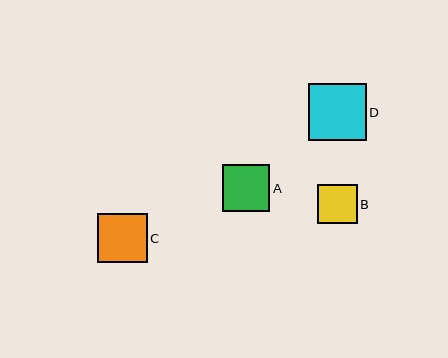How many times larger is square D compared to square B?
Square D is approximately 1.5 times the size of square B.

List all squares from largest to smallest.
From largest to smallest: D, C, A, B.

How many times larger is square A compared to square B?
Square A is approximately 1.2 times the size of square B.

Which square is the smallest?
Square B is the smallest with a size of approximately 39 pixels.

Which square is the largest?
Square D is the largest with a size of approximately 57 pixels.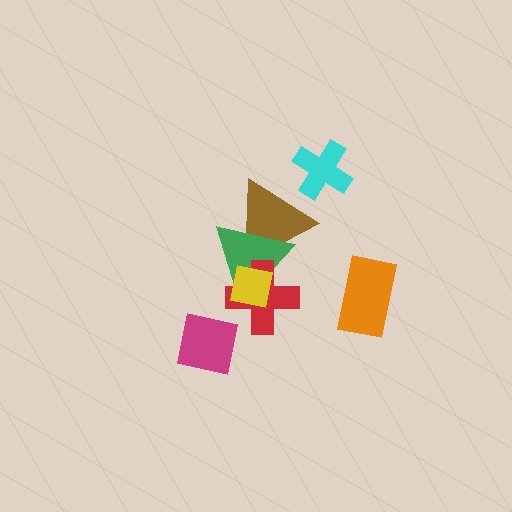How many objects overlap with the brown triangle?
2 objects overlap with the brown triangle.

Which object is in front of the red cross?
The yellow square is in front of the red cross.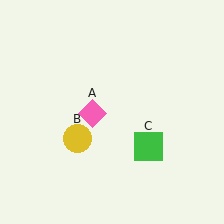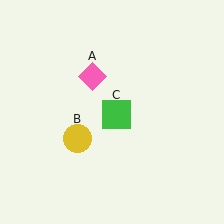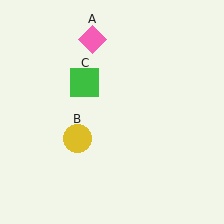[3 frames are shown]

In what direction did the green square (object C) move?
The green square (object C) moved up and to the left.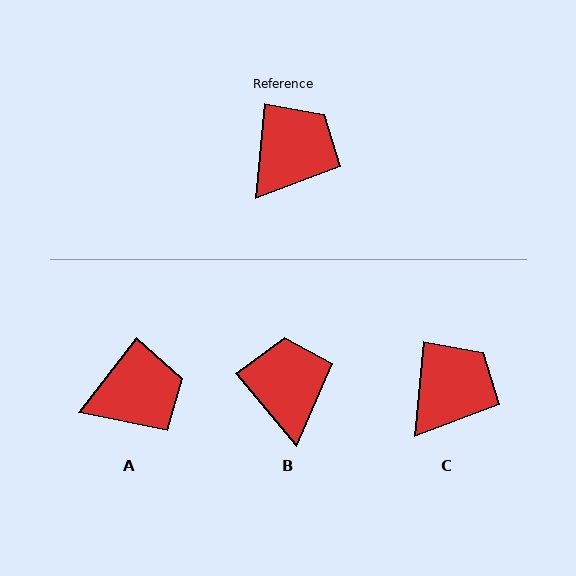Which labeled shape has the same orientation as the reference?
C.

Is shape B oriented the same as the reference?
No, it is off by about 46 degrees.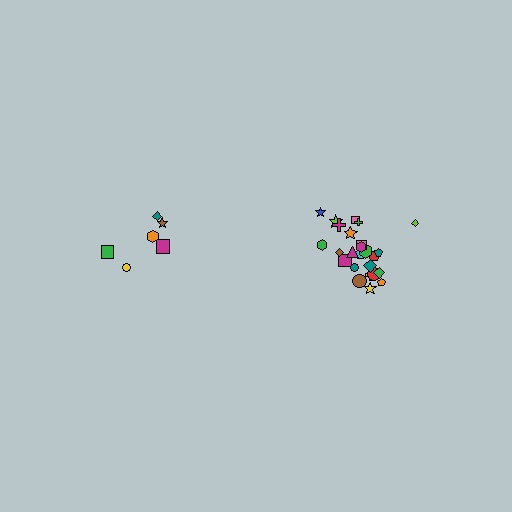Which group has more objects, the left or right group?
The right group.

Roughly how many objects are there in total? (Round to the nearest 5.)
Roughly 30 objects in total.